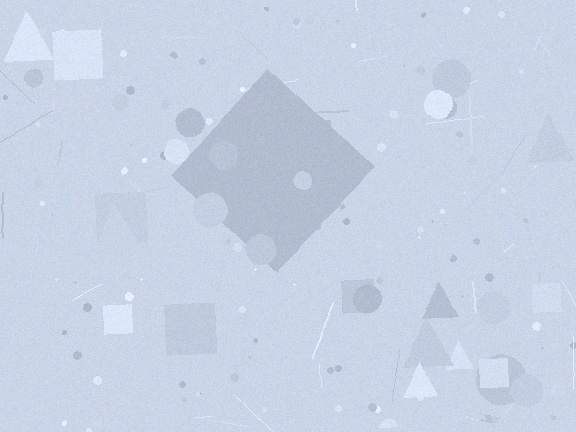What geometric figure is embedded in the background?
A diamond is embedded in the background.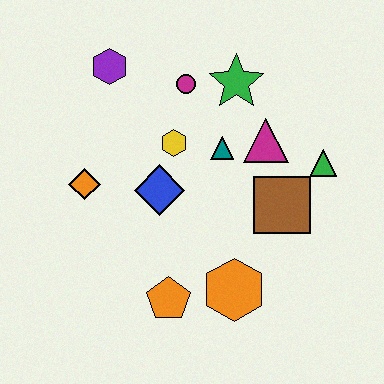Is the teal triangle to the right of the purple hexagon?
Yes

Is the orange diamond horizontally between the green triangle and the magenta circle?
No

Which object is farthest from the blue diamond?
The green triangle is farthest from the blue diamond.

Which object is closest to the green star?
The magenta circle is closest to the green star.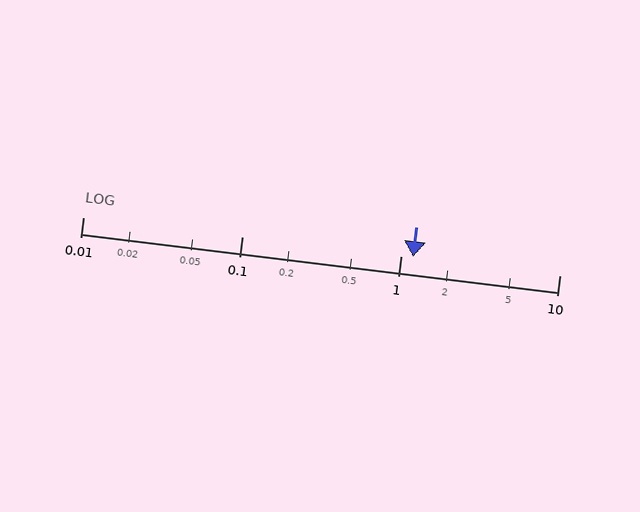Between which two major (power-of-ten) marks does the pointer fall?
The pointer is between 1 and 10.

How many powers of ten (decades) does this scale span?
The scale spans 3 decades, from 0.01 to 10.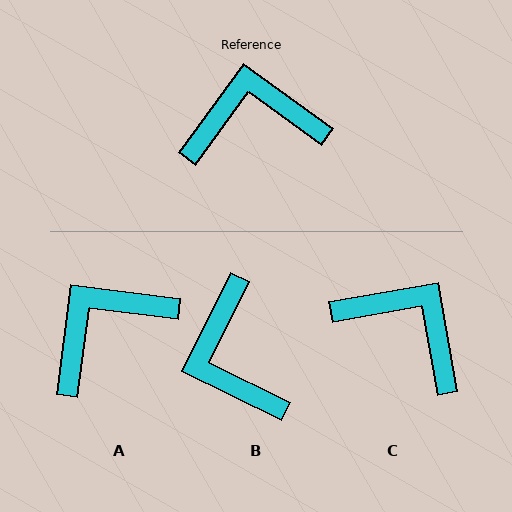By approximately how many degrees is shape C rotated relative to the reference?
Approximately 44 degrees clockwise.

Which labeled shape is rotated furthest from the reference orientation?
B, about 100 degrees away.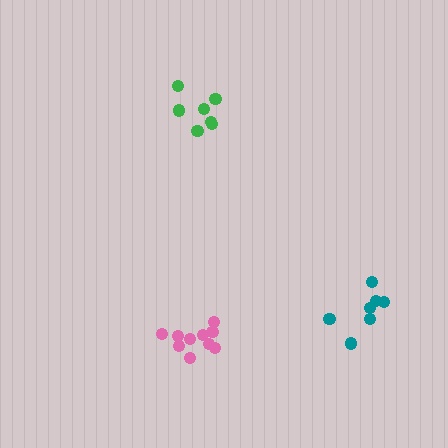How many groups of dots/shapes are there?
There are 3 groups.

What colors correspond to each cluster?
The clusters are colored: green, teal, pink.